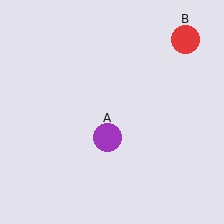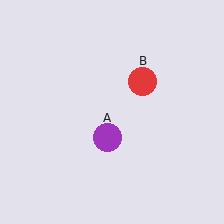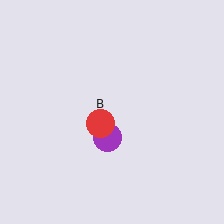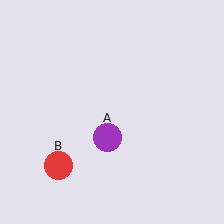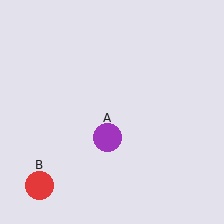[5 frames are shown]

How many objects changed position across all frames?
1 object changed position: red circle (object B).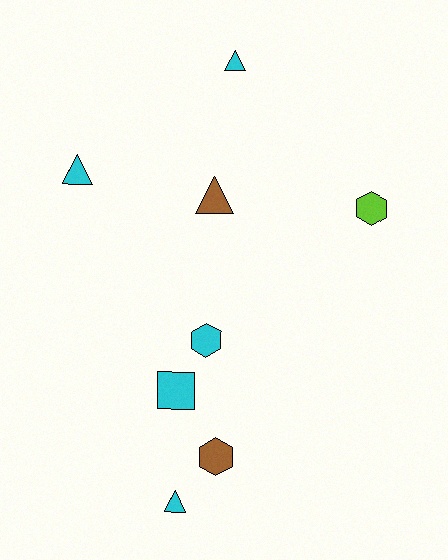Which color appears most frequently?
Cyan, with 5 objects.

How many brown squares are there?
There are no brown squares.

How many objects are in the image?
There are 8 objects.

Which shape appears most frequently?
Triangle, with 4 objects.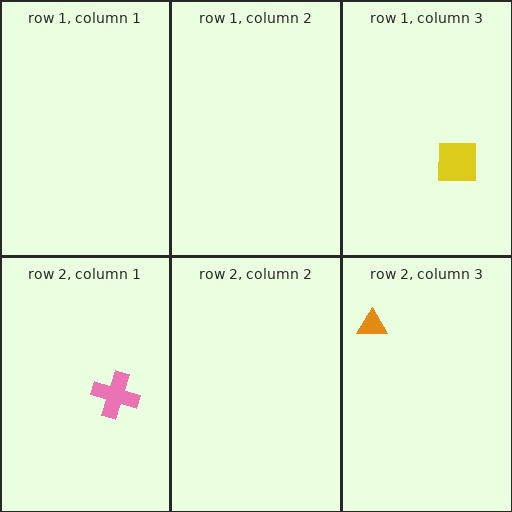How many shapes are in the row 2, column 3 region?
1.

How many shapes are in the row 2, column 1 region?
1.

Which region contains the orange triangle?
The row 2, column 3 region.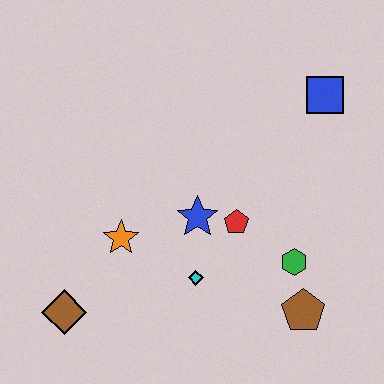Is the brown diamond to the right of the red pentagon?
No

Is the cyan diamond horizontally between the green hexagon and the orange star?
Yes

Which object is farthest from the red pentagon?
The brown diamond is farthest from the red pentagon.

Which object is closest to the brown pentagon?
The green hexagon is closest to the brown pentagon.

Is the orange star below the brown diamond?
No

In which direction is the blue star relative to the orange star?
The blue star is to the right of the orange star.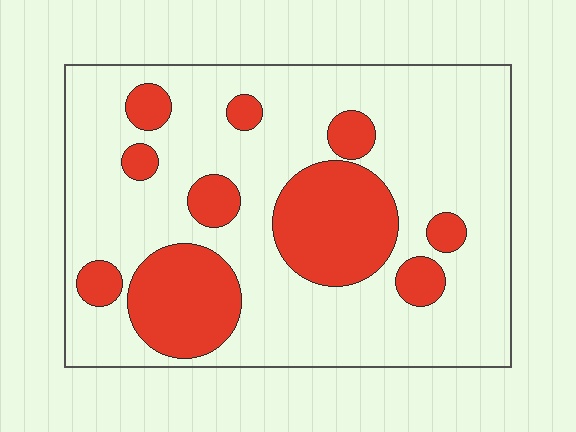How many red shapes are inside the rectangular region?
10.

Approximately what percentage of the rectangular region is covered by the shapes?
Approximately 25%.